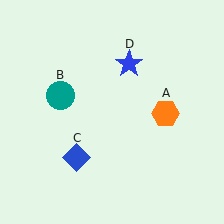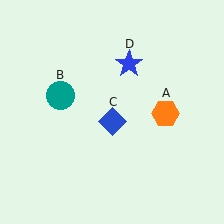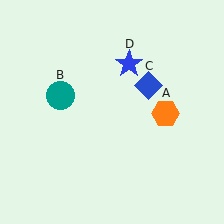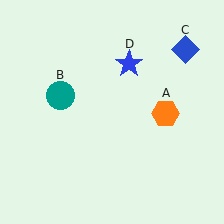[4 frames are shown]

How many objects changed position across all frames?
1 object changed position: blue diamond (object C).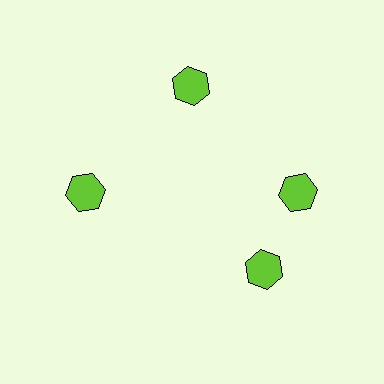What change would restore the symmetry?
The symmetry would be restored by rotating it back into even spacing with its neighbors so that all 4 hexagons sit at equal angles and equal distance from the center.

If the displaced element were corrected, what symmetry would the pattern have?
It would have 4-fold rotational symmetry — the pattern would map onto itself every 90 degrees.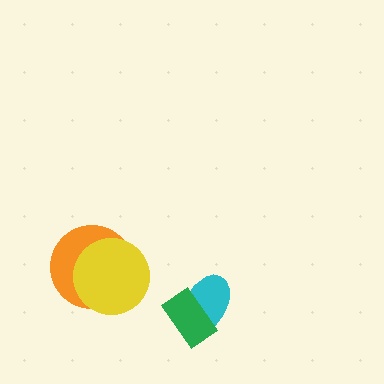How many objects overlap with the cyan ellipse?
1 object overlaps with the cyan ellipse.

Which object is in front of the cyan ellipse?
The green rectangle is in front of the cyan ellipse.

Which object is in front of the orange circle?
The yellow circle is in front of the orange circle.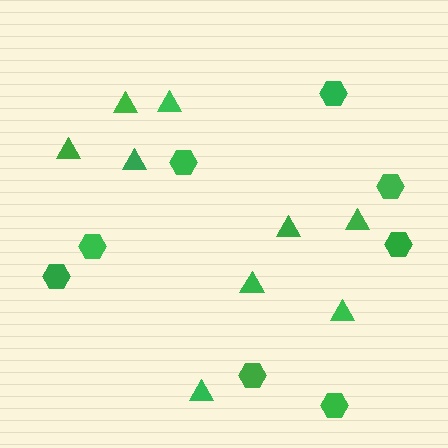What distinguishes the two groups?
There are 2 groups: one group of triangles (9) and one group of hexagons (8).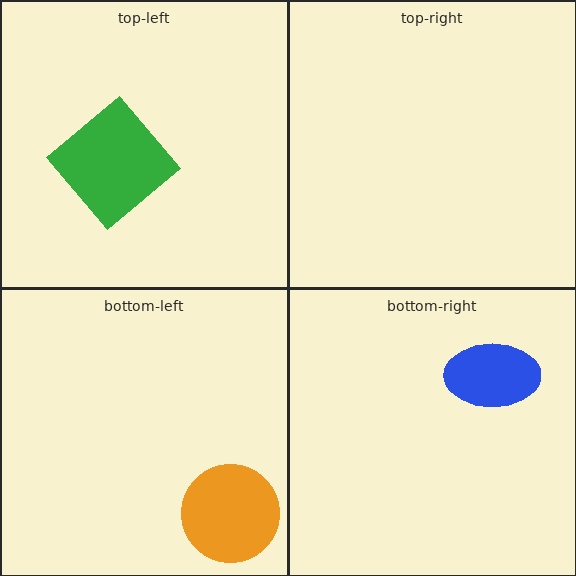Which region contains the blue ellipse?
The bottom-right region.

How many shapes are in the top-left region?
1.